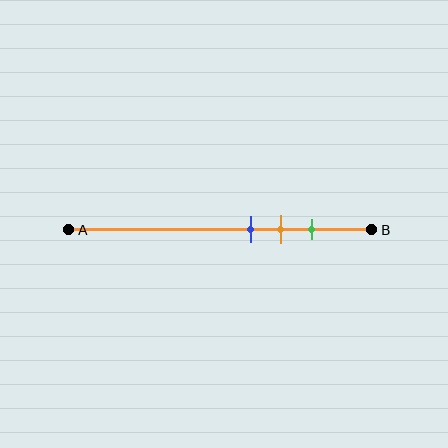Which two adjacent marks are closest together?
The blue and orange marks are the closest adjacent pair.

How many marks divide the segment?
There are 3 marks dividing the segment.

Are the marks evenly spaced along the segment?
Yes, the marks are approximately evenly spaced.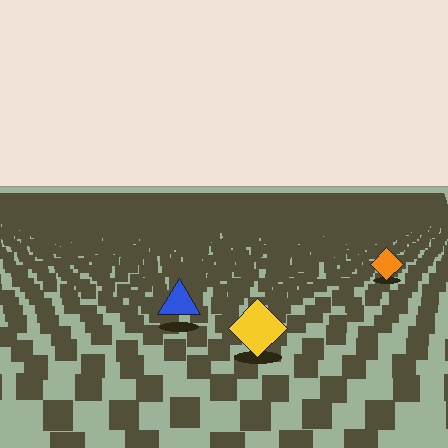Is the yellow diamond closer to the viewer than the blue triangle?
Yes. The yellow diamond is closer — you can tell from the texture gradient: the ground texture is coarser near it.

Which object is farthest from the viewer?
The orange diamond is farthest from the viewer. It appears smaller and the ground texture around it is denser.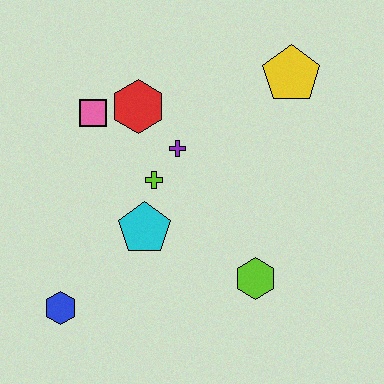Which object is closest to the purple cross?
The lime cross is closest to the purple cross.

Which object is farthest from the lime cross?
The yellow pentagon is farthest from the lime cross.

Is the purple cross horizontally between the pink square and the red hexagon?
No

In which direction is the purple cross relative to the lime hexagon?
The purple cross is above the lime hexagon.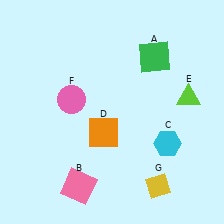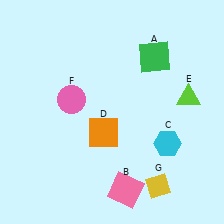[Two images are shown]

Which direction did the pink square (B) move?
The pink square (B) moved right.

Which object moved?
The pink square (B) moved right.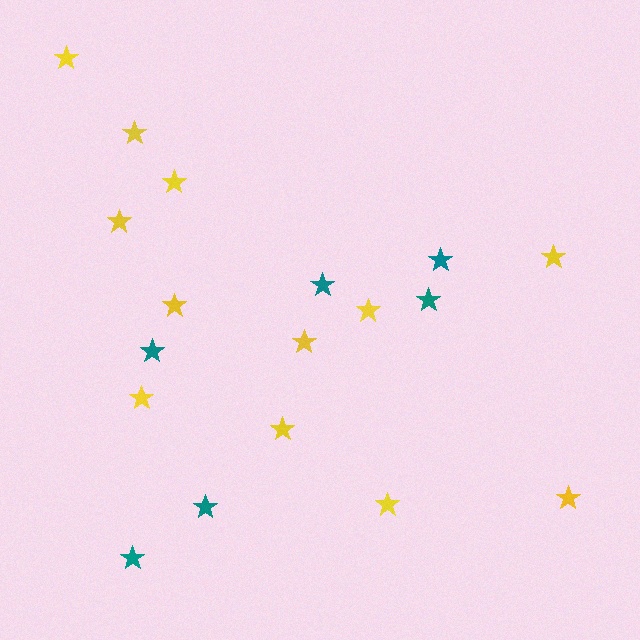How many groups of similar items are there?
There are 2 groups: one group of yellow stars (12) and one group of teal stars (6).